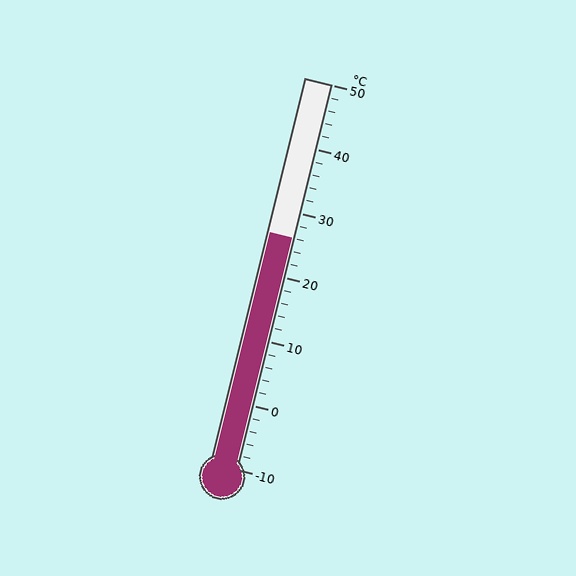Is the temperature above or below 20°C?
The temperature is above 20°C.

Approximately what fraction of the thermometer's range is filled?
The thermometer is filled to approximately 60% of its range.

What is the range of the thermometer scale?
The thermometer scale ranges from -10°C to 50°C.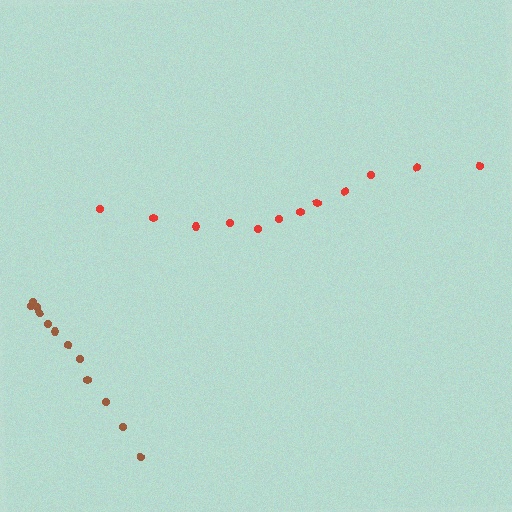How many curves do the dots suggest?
There are 2 distinct paths.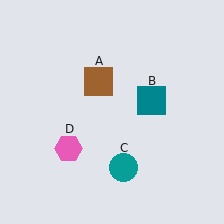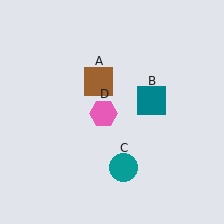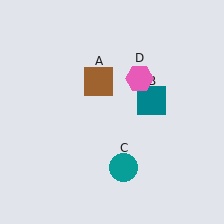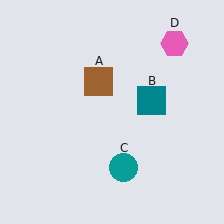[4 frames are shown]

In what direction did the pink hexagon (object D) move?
The pink hexagon (object D) moved up and to the right.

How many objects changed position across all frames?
1 object changed position: pink hexagon (object D).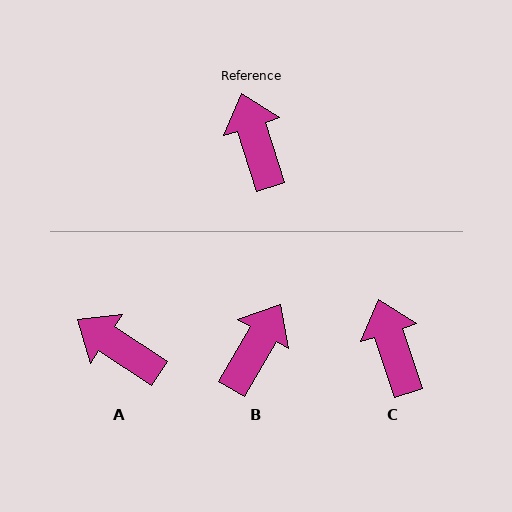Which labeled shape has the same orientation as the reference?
C.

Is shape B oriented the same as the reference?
No, it is off by about 48 degrees.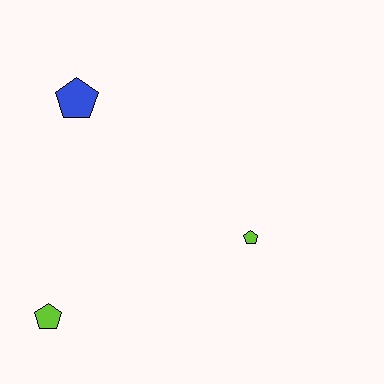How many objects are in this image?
There are 3 objects.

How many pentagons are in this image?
There are 3 pentagons.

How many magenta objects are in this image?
There are no magenta objects.